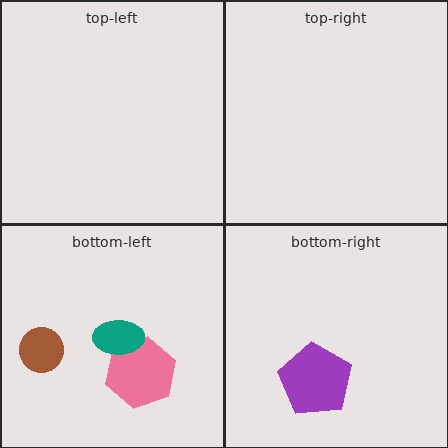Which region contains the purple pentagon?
The bottom-right region.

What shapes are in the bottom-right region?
The purple pentagon.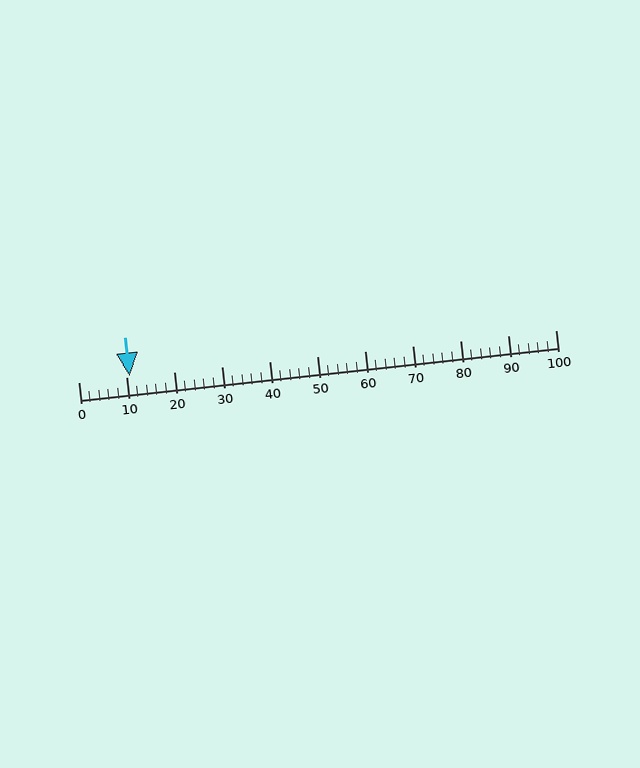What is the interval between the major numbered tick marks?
The major tick marks are spaced 10 units apart.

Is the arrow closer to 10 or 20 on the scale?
The arrow is closer to 10.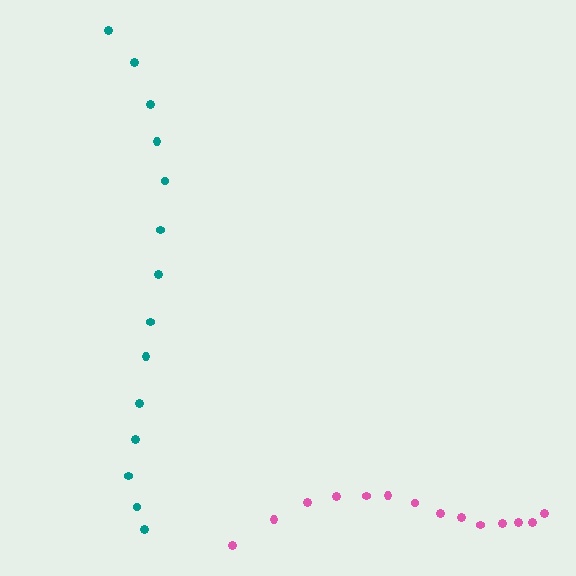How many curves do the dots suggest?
There are 2 distinct paths.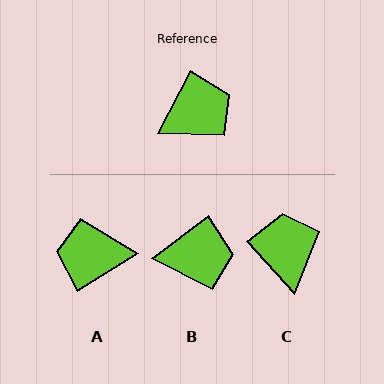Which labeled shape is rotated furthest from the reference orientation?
A, about 150 degrees away.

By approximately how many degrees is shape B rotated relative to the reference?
Approximately 25 degrees clockwise.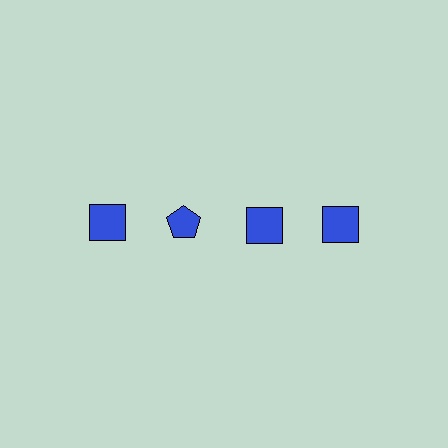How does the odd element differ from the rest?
It has a different shape: pentagon instead of square.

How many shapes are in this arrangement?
There are 4 shapes arranged in a grid pattern.